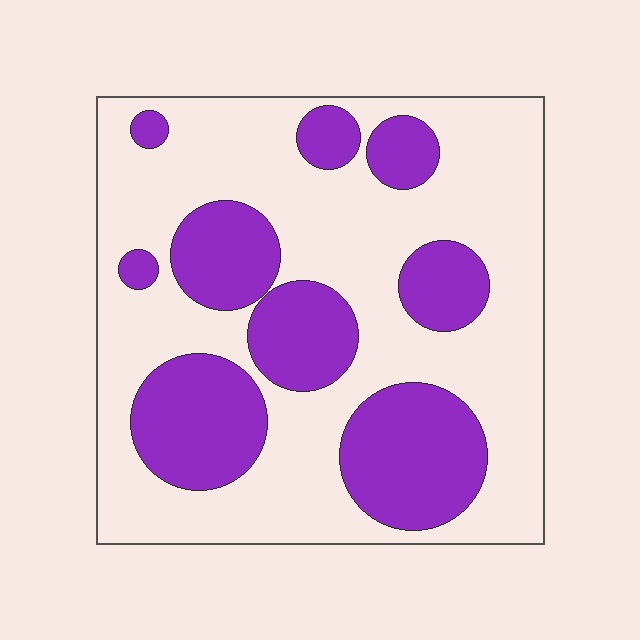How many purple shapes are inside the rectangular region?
9.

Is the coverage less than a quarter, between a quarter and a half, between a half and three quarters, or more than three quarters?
Between a quarter and a half.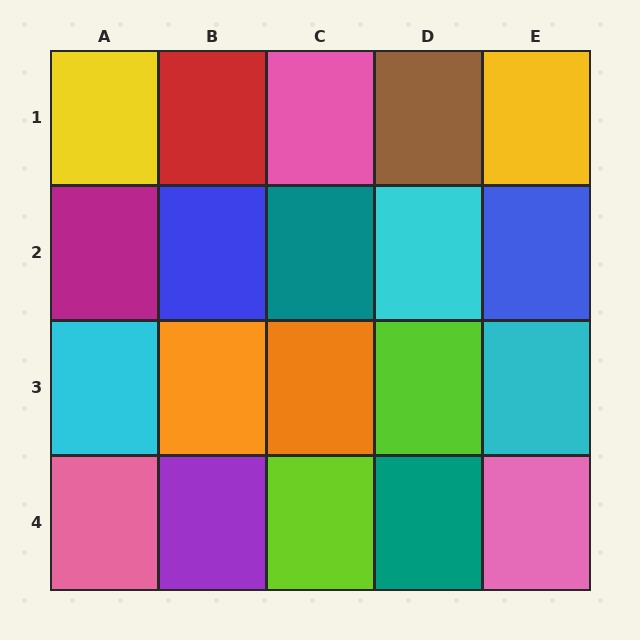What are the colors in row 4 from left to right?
Pink, purple, lime, teal, pink.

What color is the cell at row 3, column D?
Lime.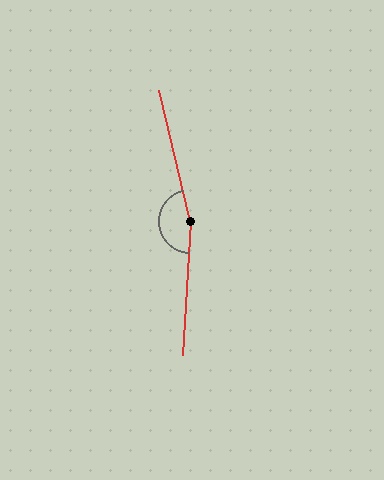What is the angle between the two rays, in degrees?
Approximately 164 degrees.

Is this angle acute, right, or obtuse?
It is obtuse.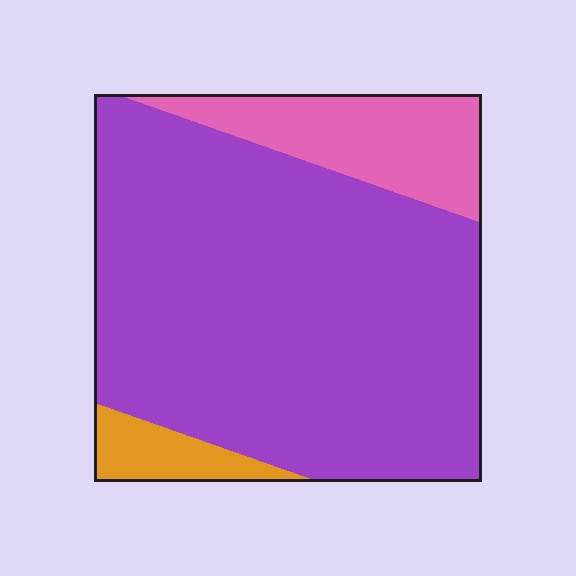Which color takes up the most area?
Purple, at roughly 80%.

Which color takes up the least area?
Orange, at roughly 5%.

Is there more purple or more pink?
Purple.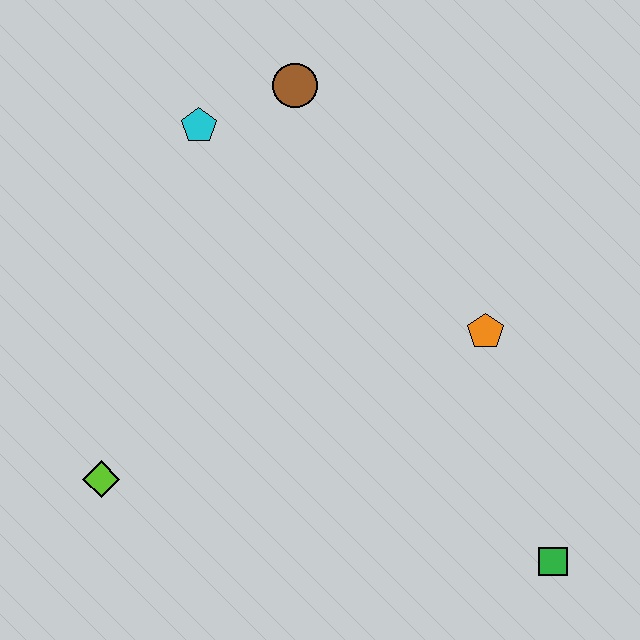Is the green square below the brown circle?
Yes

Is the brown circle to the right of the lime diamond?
Yes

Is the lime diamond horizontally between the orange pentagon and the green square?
No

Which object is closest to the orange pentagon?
The green square is closest to the orange pentagon.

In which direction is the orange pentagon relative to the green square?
The orange pentagon is above the green square.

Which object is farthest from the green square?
The cyan pentagon is farthest from the green square.